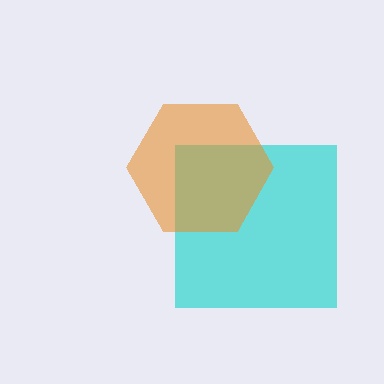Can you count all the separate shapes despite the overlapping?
Yes, there are 2 separate shapes.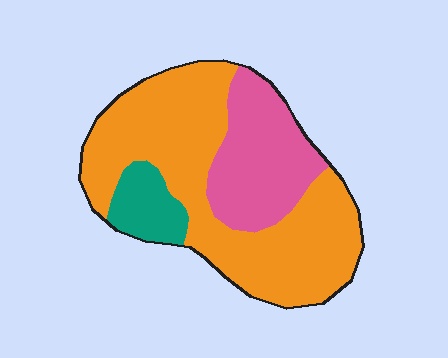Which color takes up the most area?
Orange, at roughly 65%.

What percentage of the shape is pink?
Pink takes up about one quarter (1/4) of the shape.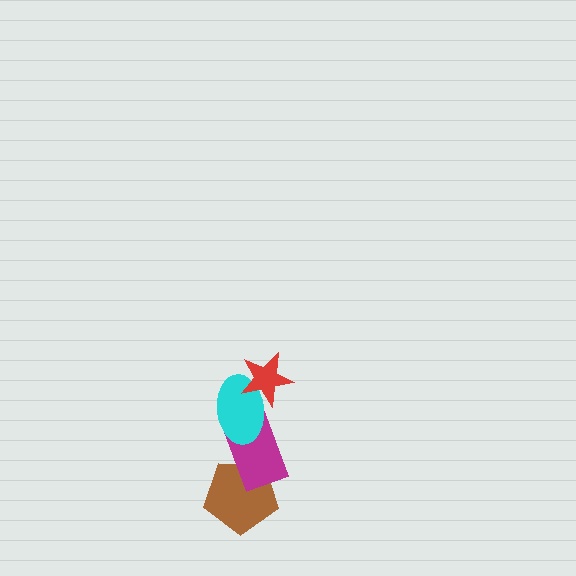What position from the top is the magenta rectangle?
The magenta rectangle is 3rd from the top.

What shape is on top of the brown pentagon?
The magenta rectangle is on top of the brown pentagon.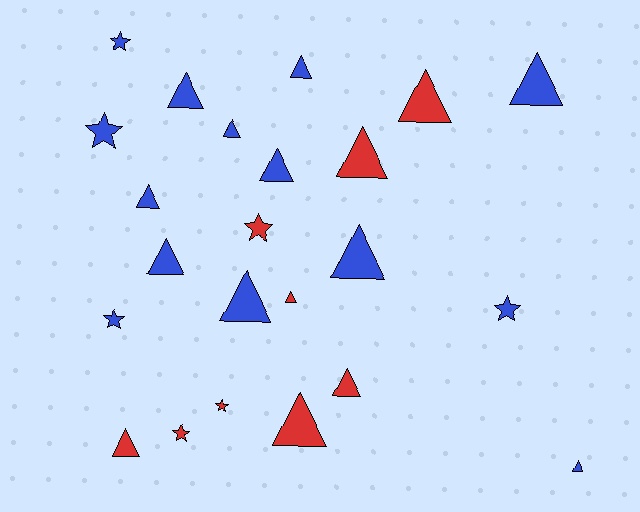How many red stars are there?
There are 3 red stars.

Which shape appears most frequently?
Triangle, with 16 objects.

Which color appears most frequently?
Blue, with 14 objects.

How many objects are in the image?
There are 23 objects.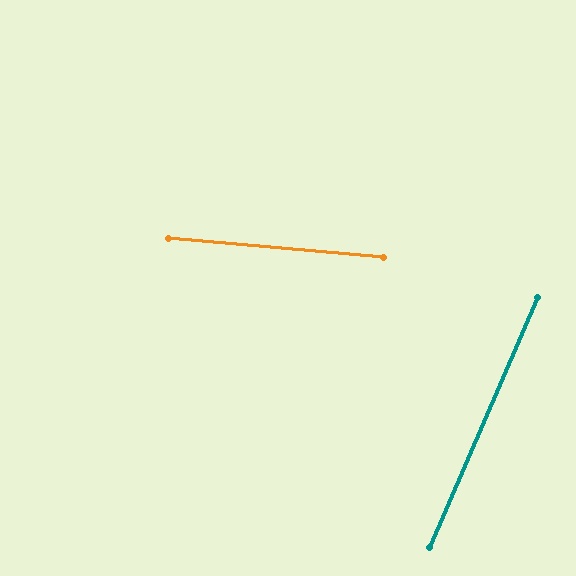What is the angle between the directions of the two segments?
Approximately 72 degrees.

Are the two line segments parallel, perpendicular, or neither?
Neither parallel nor perpendicular — they differ by about 72°.